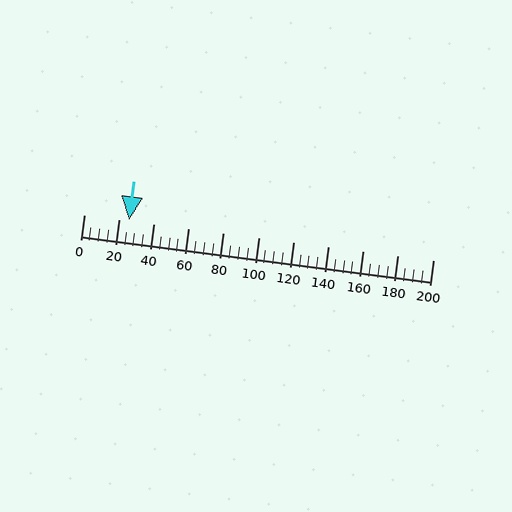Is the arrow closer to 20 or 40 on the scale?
The arrow is closer to 20.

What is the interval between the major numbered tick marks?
The major tick marks are spaced 20 units apart.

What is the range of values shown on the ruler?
The ruler shows values from 0 to 200.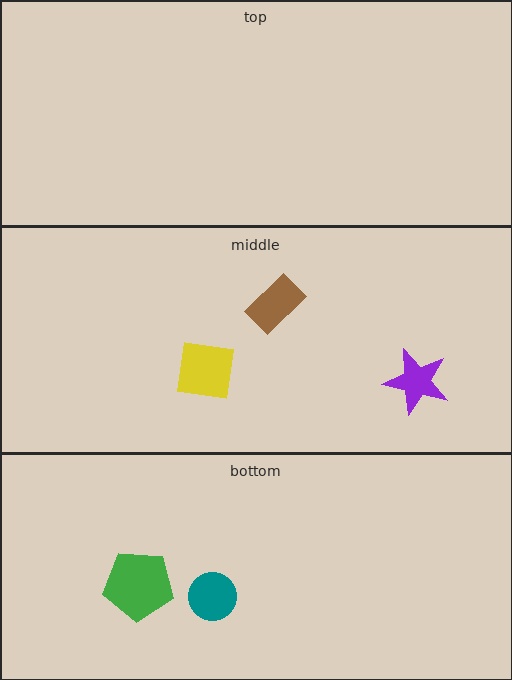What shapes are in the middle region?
The yellow square, the brown rectangle, the purple star.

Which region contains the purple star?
The middle region.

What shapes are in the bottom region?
The teal circle, the green pentagon.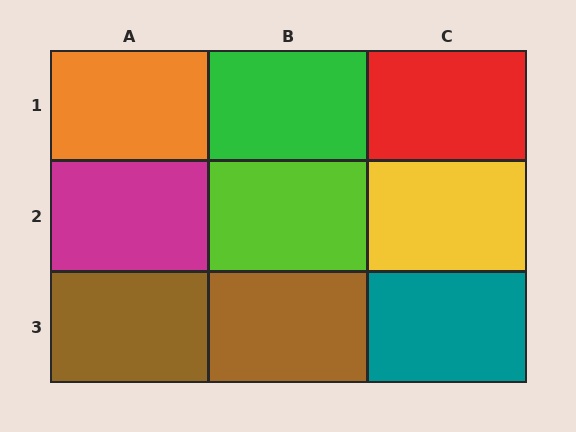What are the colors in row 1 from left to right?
Orange, green, red.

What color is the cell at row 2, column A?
Magenta.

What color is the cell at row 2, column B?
Lime.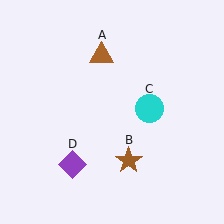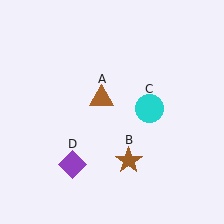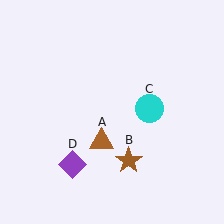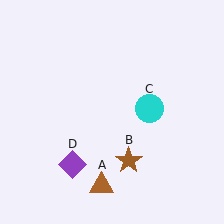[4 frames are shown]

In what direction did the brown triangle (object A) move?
The brown triangle (object A) moved down.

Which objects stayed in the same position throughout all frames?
Brown star (object B) and cyan circle (object C) and purple diamond (object D) remained stationary.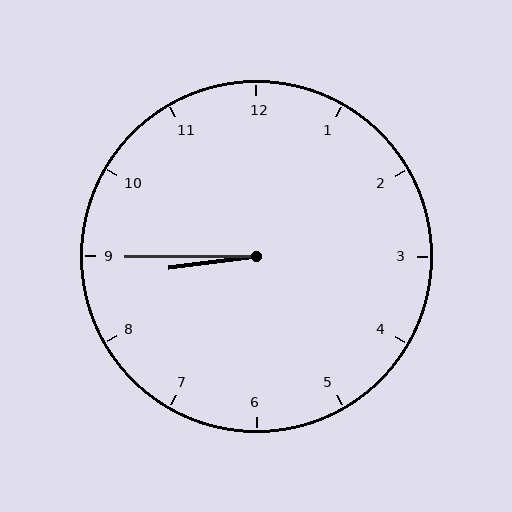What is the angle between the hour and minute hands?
Approximately 8 degrees.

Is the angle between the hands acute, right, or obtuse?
It is acute.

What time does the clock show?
8:45.